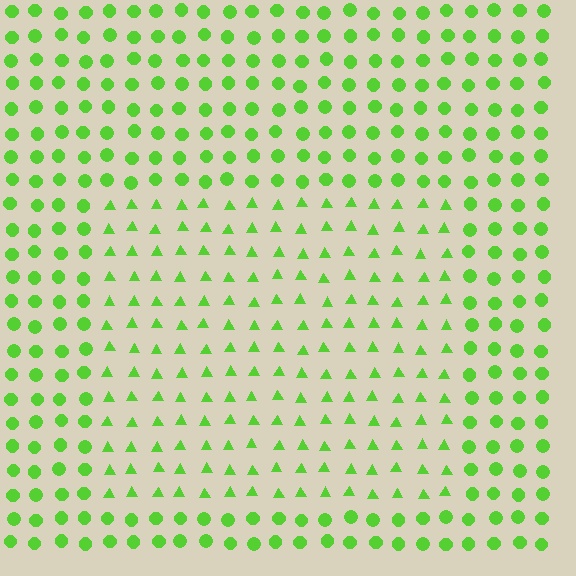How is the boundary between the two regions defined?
The boundary is defined by a change in element shape: triangles inside vs. circles outside. All elements share the same color and spacing.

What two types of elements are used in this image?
The image uses triangles inside the rectangle region and circles outside it.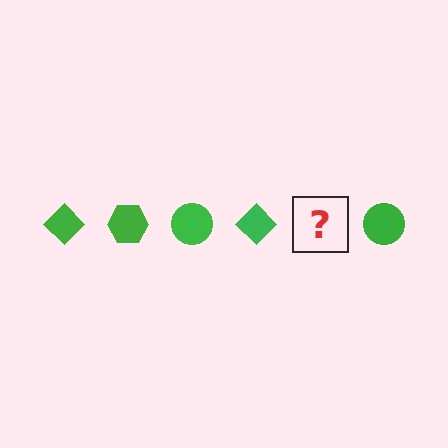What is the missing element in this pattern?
The missing element is a green hexagon.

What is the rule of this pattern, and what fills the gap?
The rule is that the pattern cycles through diamond, hexagon, circle shapes in green. The gap should be filled with a green hexagon.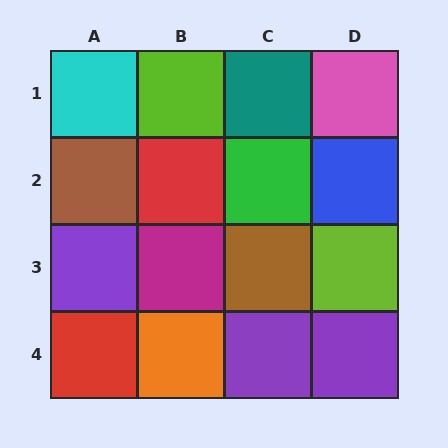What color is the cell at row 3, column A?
Purple.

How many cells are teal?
1 cell is teal.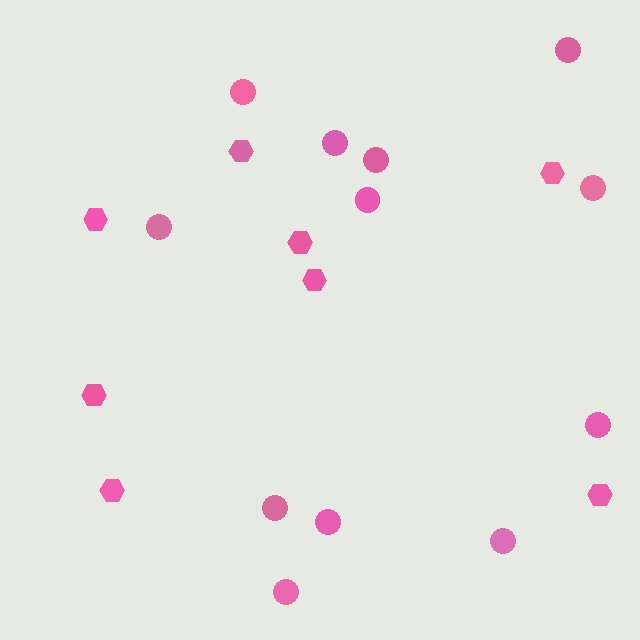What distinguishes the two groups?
There are 2 groups: one group of circles (12) and one group of hexagons (8).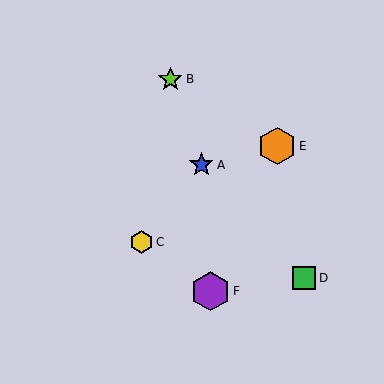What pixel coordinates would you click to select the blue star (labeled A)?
Click at (201, 165) to select the blue star A.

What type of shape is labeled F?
Shape F is a purple hexagon.